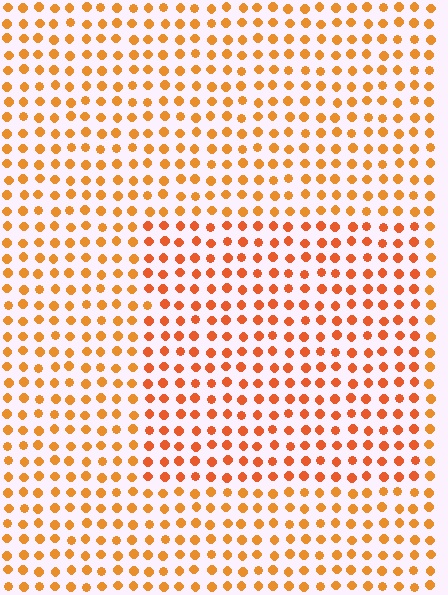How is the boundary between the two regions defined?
The boundary is defined purely by a slight shift in hue (about 17 degrees). Spacing, size, and orientation are identical on both sides.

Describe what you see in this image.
The image is filled with small orange elements in a uniform arrangement. A rectangle-shaped region is visible where the elements are tinted to a slightly different hue, forming a subtle color boundary.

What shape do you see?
I see a rectangle.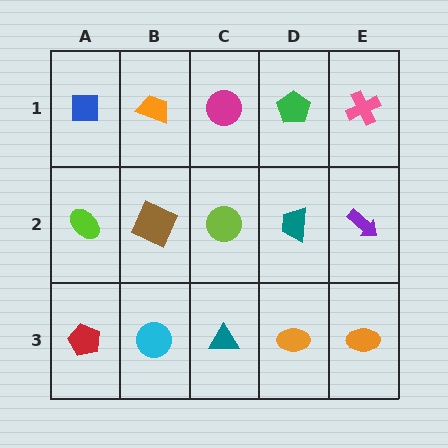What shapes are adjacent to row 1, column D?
A teal trapezoid (row 2, column D), a magenta circle (row 1, column C), a pink cross (row 1, column E).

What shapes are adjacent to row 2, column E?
A pink cross (row 1, column E), an orange ellipse (row 3, column E), a teal trapezoid (row 2, column D).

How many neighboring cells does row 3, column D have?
3.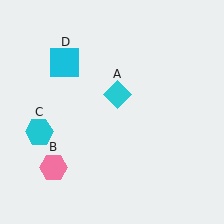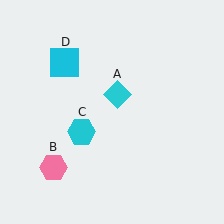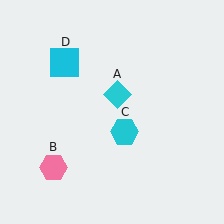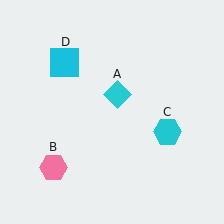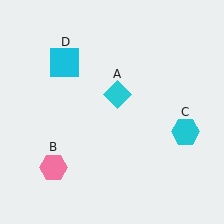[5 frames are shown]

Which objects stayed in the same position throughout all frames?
Cyan diamond (object A) and pink hexagon (object B) and cyan square (object D) remained stationary.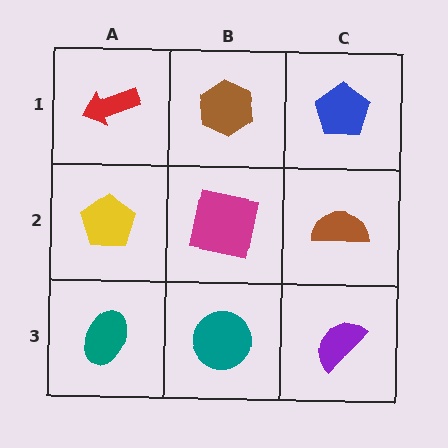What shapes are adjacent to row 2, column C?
A blue pentagon (row 1, column C), a purple semicircle (row 3, column C), a magenta square (row 2, column B).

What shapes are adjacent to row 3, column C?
A brown semicircle (row 2, column C), a teal circle (row 3, column B).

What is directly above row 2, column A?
A red arrow.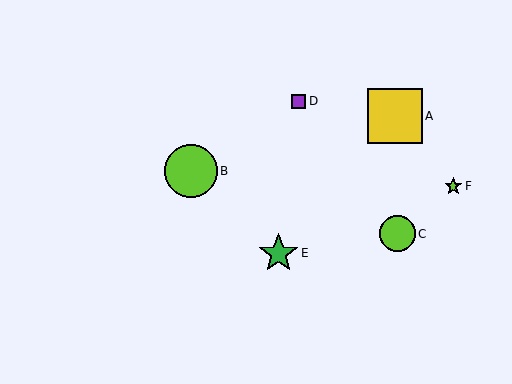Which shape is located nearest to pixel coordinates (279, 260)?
The green star (labeled E) at (278, 253) is nearest to that location.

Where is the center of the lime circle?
The center of the lime circle is at (191, 171).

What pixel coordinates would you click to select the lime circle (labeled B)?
Click at (191, 171) to select the lime circle B.